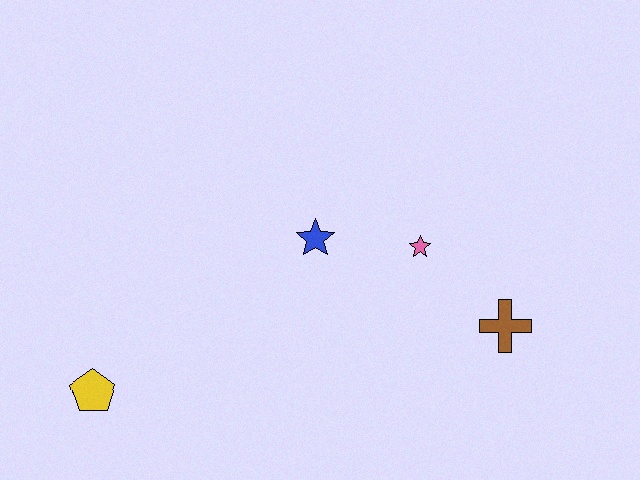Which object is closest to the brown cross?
The pink star is closest to the brown cross.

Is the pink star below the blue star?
Yes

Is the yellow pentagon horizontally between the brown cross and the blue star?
No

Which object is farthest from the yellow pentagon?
The brown cross is farthest from the yellow pentagon.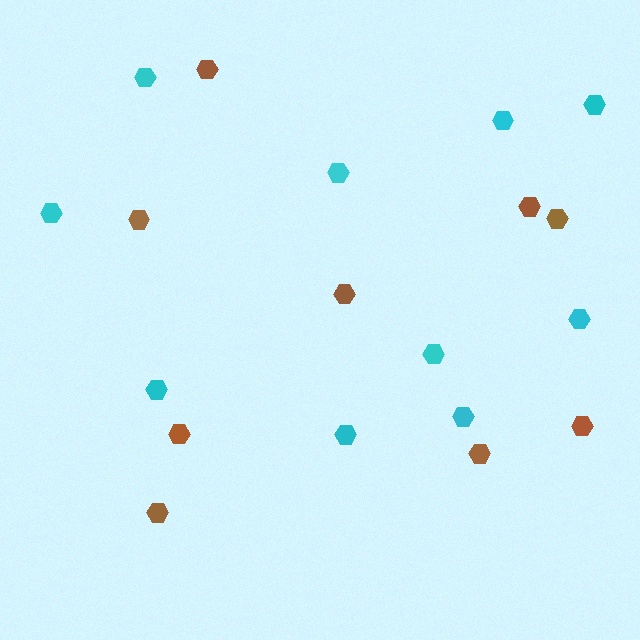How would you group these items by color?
There are 2 groups: one group of brown hexagons (9) and one group of cyan hexagons (10).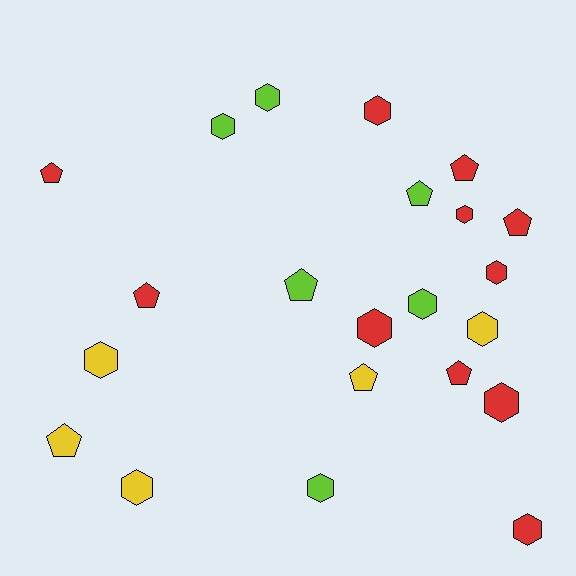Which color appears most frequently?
Red, with 11 objects.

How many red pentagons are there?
There are 5 red pentagons.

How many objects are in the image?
There are 22 objects.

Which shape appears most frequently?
Hexagon, with 13 objects.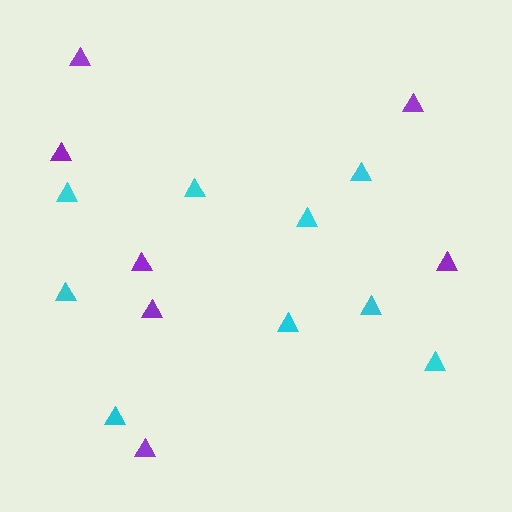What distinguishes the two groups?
There are 2 groups: one group of purple triangles (7) and one group of cyan triangles (9).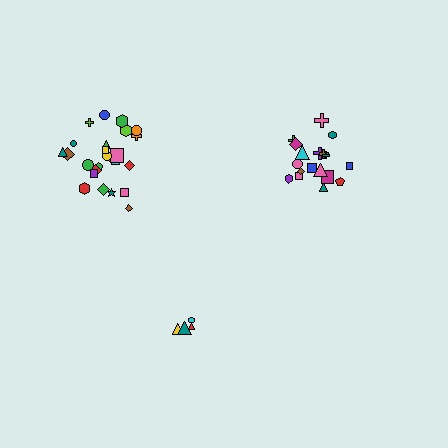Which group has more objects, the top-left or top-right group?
The top-left group.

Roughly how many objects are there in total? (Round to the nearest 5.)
Roughly 45 objects in total.